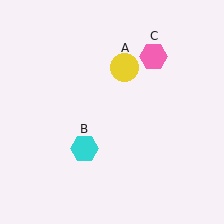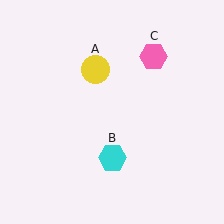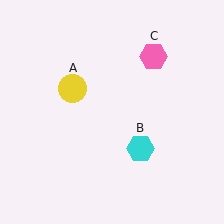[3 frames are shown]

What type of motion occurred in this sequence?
The yellow circle (object A), cyan hexagon (object B) rotated counterclockwise around the center of the scene.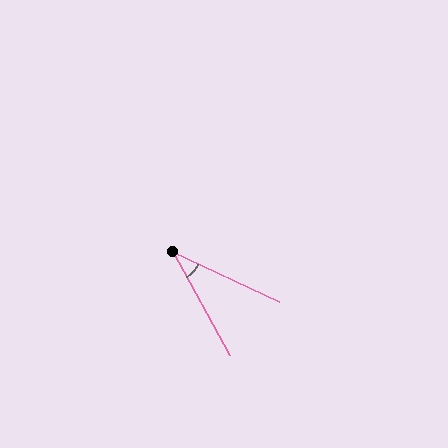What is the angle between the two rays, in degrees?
Approximately 36 degrees.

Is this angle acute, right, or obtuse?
It is acute.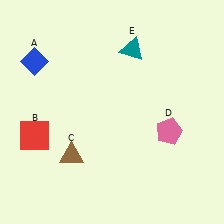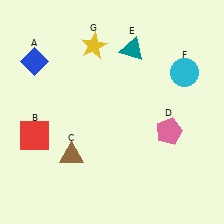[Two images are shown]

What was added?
A cyan circle (F), a yellow star (G) were added in Image 2.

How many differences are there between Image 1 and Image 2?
There are 2 differences between the two images.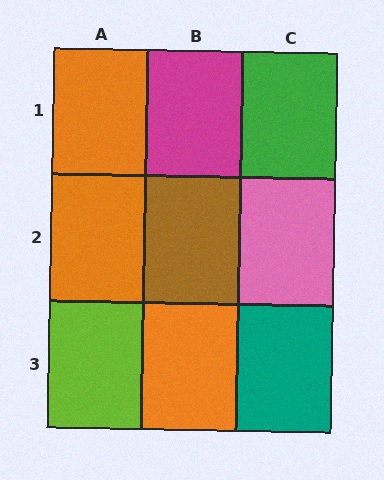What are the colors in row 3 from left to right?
Lime, orange, teal.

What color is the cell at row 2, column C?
Pink.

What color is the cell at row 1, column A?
Orange.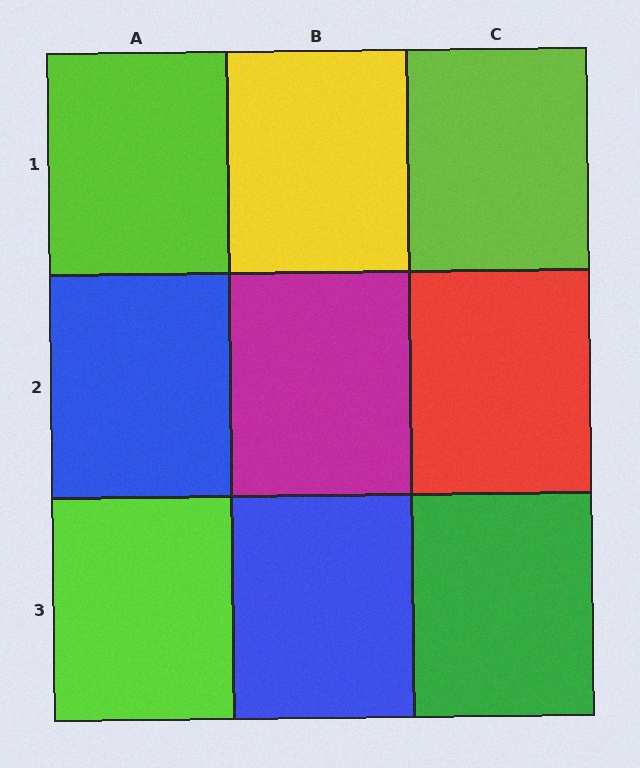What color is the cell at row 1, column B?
Yellow.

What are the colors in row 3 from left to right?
Lime, blue, green.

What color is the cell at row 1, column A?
Lime.